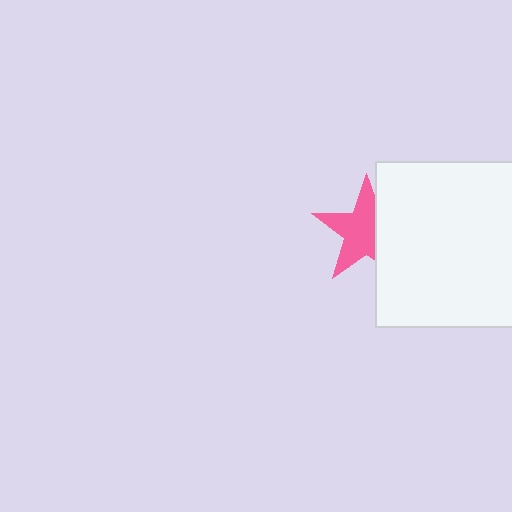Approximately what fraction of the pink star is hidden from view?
Roughly 34% of the pink star is hidden behind the white square.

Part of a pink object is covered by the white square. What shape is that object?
It is a star.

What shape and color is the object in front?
The object in front is a white square.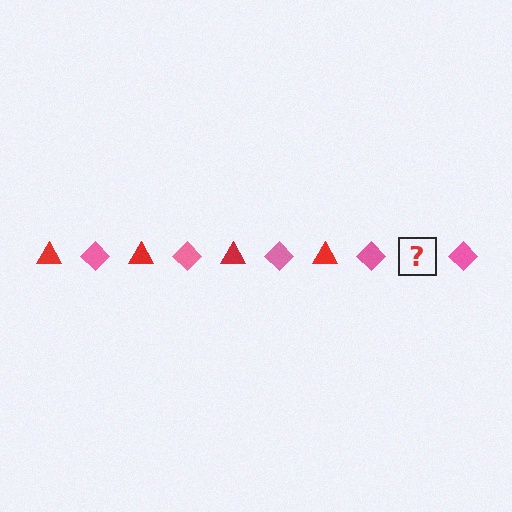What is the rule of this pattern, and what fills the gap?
The rule is that the pattern alternates between red triangle and pink diamond. The gap should be filled with a red triangle.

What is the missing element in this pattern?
The missing element is a red triangle.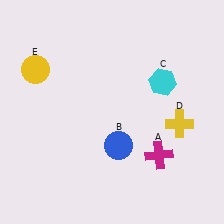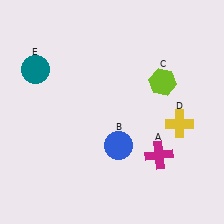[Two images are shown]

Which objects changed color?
C changed from cyan to lime. E changed from yellow to teal.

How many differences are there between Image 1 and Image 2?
There are 2 differences between the two images.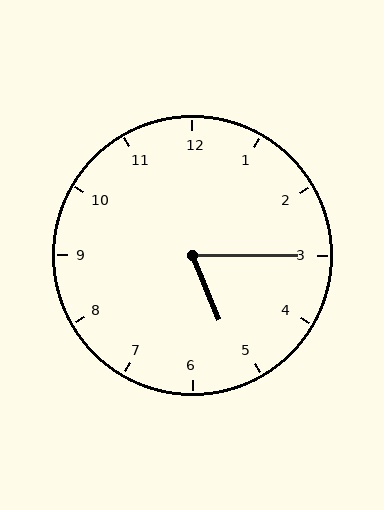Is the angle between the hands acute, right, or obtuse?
It is acute.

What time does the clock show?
5:15.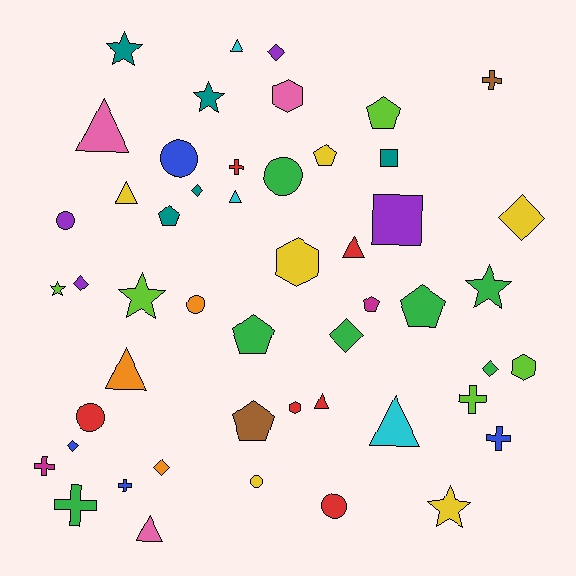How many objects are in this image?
There are 50 objects.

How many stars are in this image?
There are 6 stars.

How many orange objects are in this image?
There are 3 orange objects.